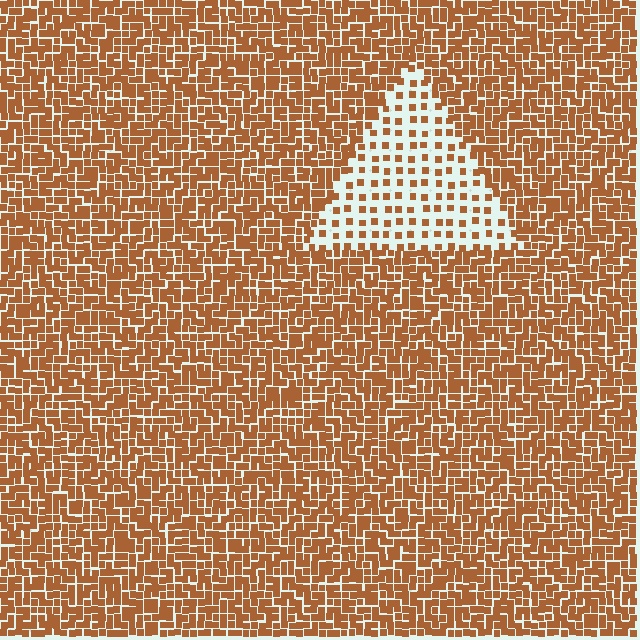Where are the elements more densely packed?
The elements are more densely packed outside the triangle boundary.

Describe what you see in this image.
The image contains small brown elements arranged at two different densities. A triangle-shaped region is visible where the elements are less densely packed than the surrounding area.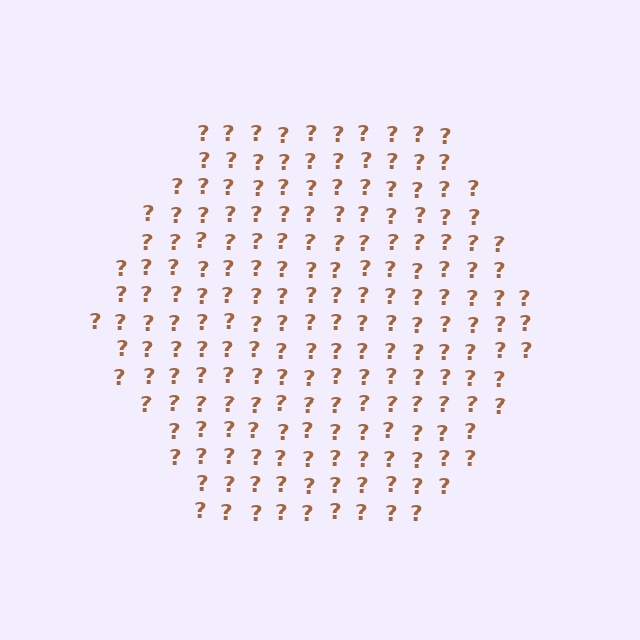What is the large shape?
The large shape is a hexagon.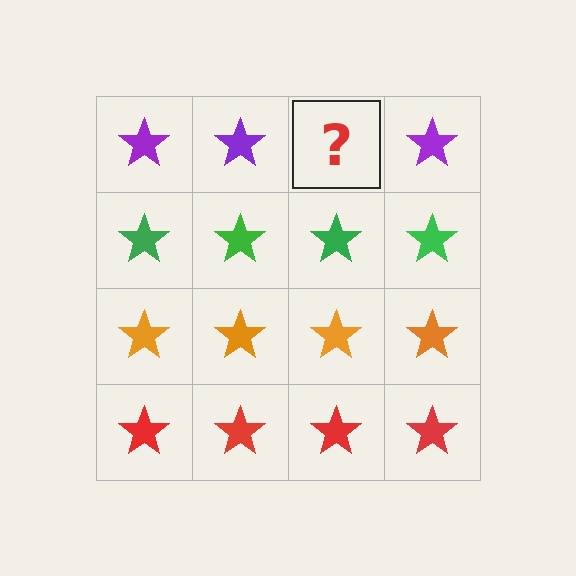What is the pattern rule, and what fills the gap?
The rule is that each row has a consistent color. The gap should be filled with a purple star.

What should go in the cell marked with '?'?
The missing cell should contain a purple star.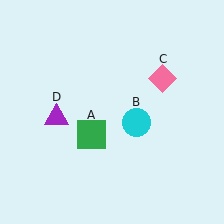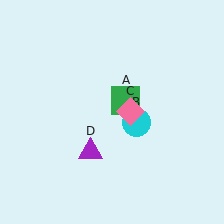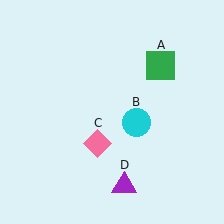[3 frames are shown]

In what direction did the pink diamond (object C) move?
The pink diamond (object C) moved down and to the left.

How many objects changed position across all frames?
3 objects changed position: green square (object A), pink diamond (object C), purple triangle (object D).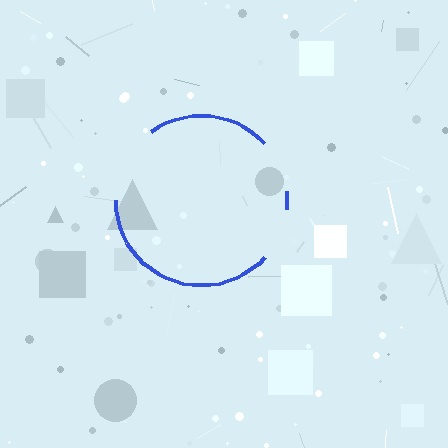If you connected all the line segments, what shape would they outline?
They would outline a circle.